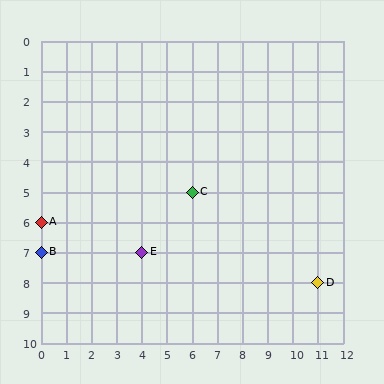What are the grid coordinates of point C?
Point C is at grid coordinates (6, 5).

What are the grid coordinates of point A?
Point A is at grid coordinates (0, 6).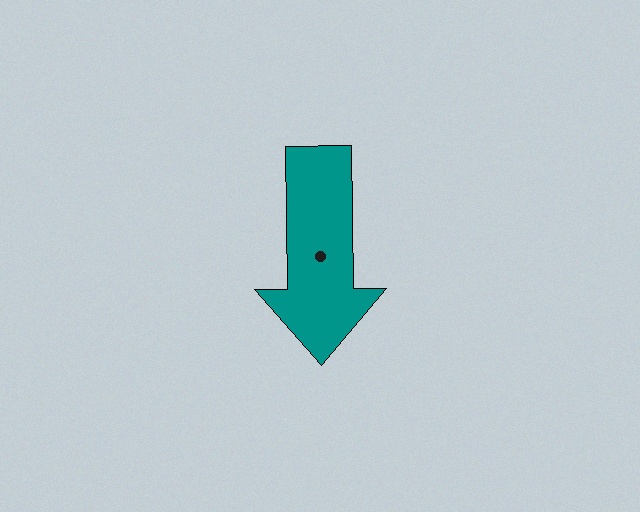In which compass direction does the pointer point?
South.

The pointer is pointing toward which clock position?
Roughly 6 o'clock.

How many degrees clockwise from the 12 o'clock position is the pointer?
Approximately 179 degrees.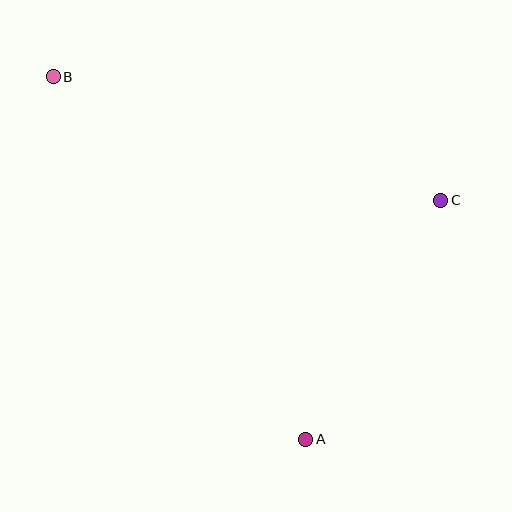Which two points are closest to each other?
Points A and C are closest to each other.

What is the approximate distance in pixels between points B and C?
The distance between B and C is approximately 407 pixels.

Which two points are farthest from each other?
Points A and B are farthest from each other.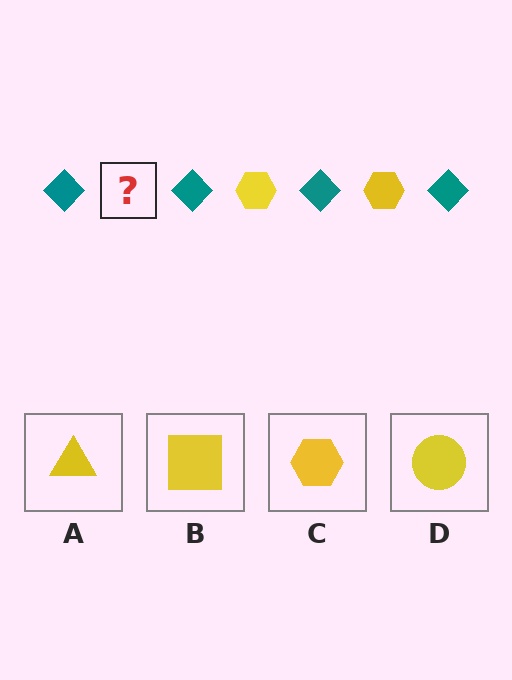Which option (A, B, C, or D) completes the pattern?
C.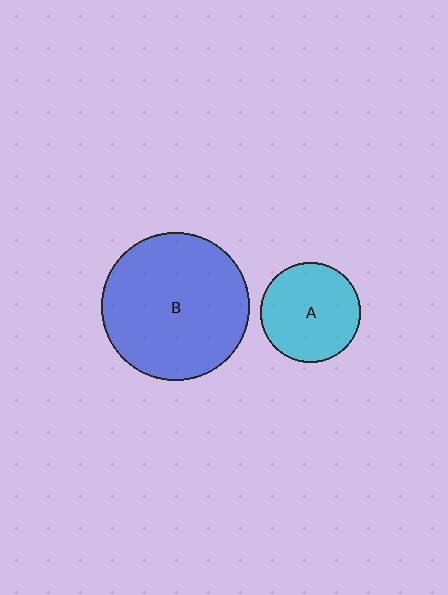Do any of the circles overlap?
No, none of the circles overlap.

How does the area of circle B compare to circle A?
Approximately 2.2 times.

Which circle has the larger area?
Circle B (blue).